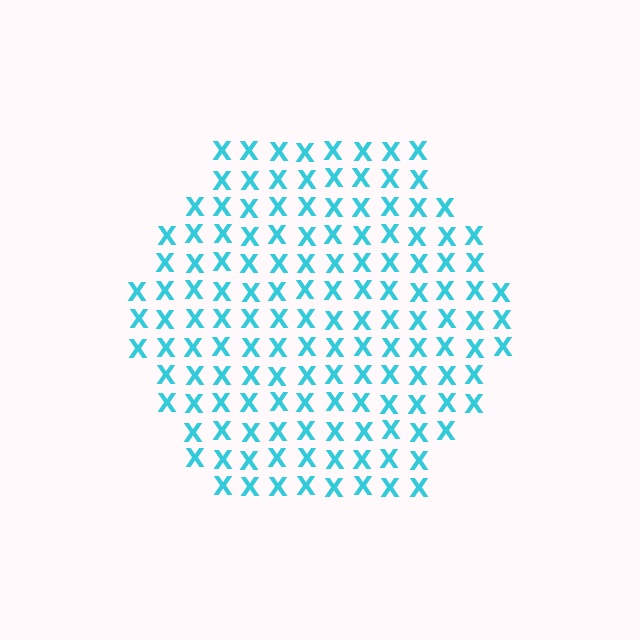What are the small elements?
The small elements are letter X's.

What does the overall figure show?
The overall figure shows a hexagon.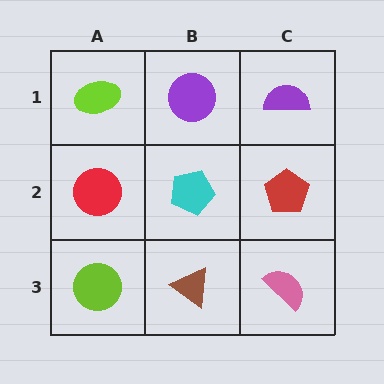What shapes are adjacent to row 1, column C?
A red pentagon (row 2, column C), a purple circle (row 1, column B).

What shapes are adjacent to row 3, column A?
A red circle (row 2, column A), a brown triangle (row 3, column B).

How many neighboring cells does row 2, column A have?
3.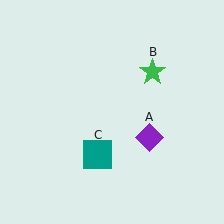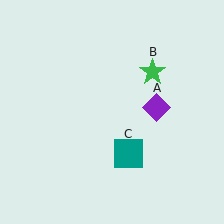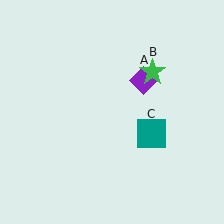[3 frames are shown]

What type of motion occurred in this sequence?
The purple diamond (object A), teal square (object C) rotated counterclockwise around the center of the scene.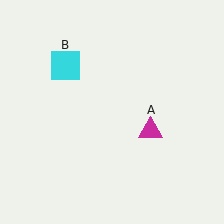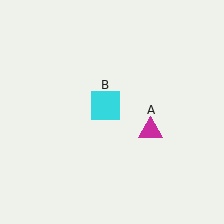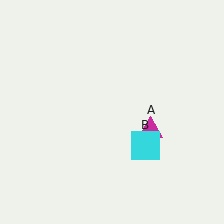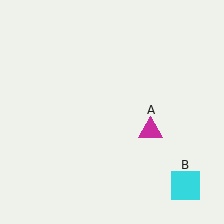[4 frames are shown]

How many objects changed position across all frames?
1 object changed position: cyan square (object B).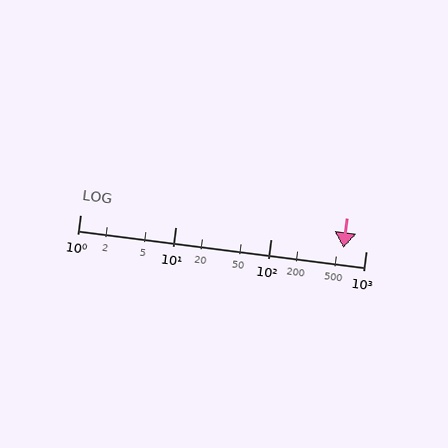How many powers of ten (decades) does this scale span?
The scale spans 3 decades, from 1 to 1000.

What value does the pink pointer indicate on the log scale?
The pointer indicates approximately 580.